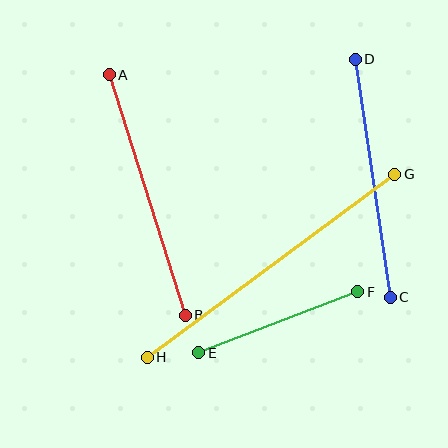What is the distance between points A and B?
The distance is approximately 252 pixels.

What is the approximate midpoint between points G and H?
The midpoint is at approximately (271, 266) pixels.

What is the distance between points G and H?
The distance is approximately 308 pixels.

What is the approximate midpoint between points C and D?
The midpoint is at approximately (373, 178) pixels.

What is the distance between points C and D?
The distance is approximately 241 pixels.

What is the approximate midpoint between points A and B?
The midpoint is at approximately (147, 195) pixels.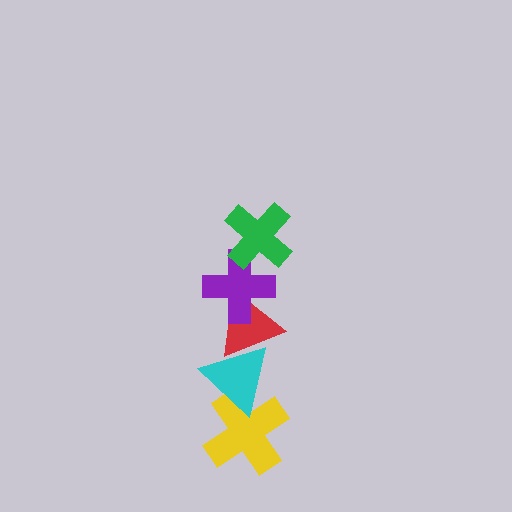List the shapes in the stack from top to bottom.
From top to bottom: the green cross, the purple cross, the red triangle, the cyan triangle, the yellow cross.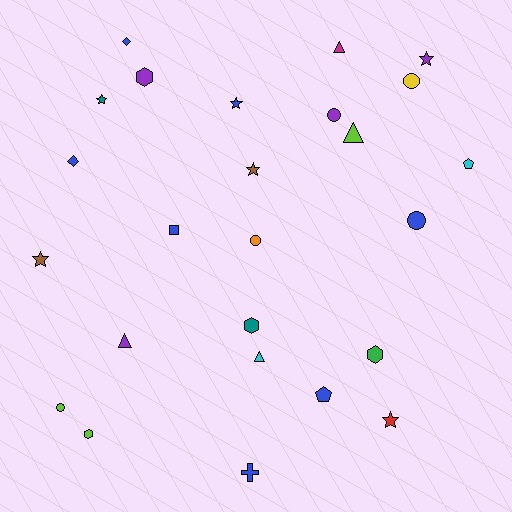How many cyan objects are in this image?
There are 2 cyan objects.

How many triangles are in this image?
There are 4 triangles.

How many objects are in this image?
There are 25 objects.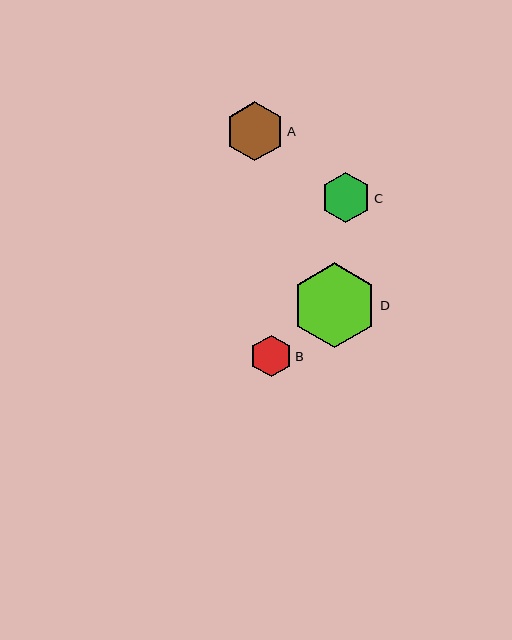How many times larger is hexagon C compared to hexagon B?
Hexagon C is approximately 1.2 times the size of hexagon B.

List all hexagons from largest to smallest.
From largest to smallest: D, A, C, B.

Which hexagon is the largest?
Hexagon D is the largest with a size of approximately 85 pixels.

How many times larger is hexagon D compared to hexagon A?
Hexagon D is approximately 1.4 times the size of hexagon A.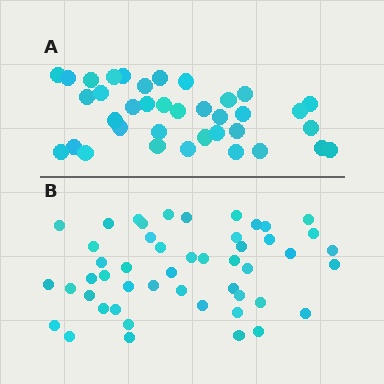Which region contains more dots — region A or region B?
Region B (the bottom region) has more dots.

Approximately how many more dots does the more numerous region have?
Region B has roughly 12 or so more dots than region A.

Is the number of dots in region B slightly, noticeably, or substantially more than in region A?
Region B has noticeably more, but not dramatically so. The ratio is roughly 1.3 to 1.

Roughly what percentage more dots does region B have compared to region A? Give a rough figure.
About 30% more.